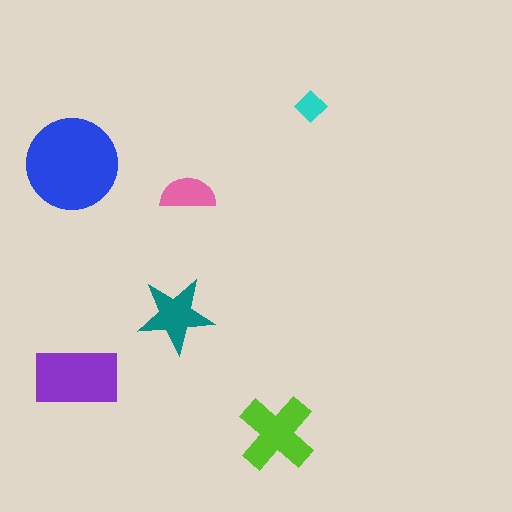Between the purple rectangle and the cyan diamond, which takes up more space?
The purple rectangle.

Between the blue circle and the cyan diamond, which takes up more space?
The blue circle.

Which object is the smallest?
The cyan diamond.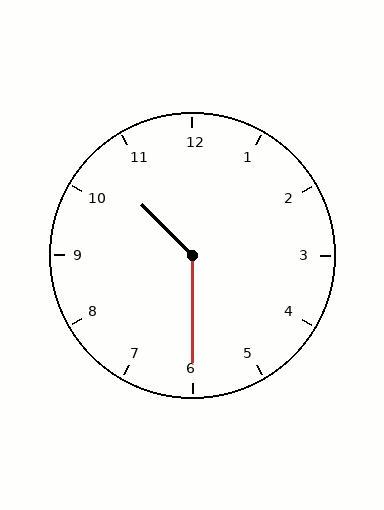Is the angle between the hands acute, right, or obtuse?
It is obtuse.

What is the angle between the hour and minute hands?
Approximately 135 degrees.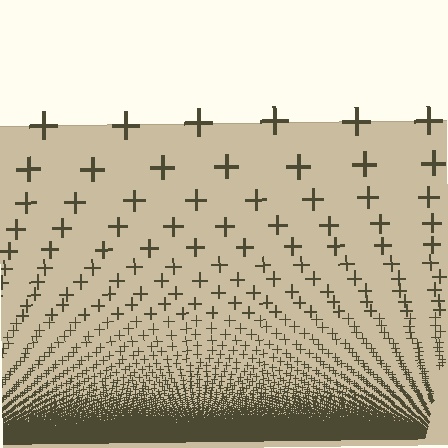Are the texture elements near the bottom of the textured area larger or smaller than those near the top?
Smaller. The gradient is inverted — elements near the bottom are smaller and denser.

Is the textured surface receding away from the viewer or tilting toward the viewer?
The surface appears to tilt toward the viewer. Texture elements get larger and sparser toward the top.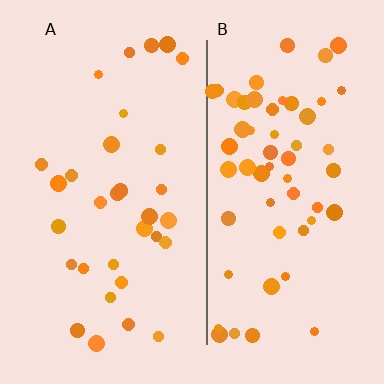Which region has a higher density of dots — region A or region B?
B (the right).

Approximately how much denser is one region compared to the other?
Approximately 1.9× — region B over region A.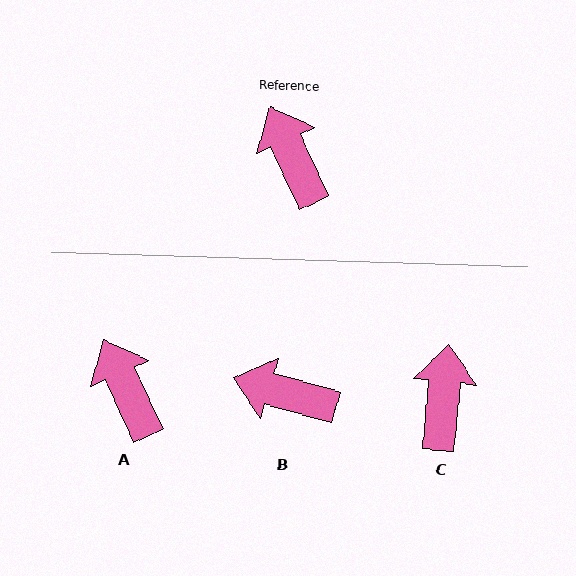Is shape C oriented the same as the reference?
No, it is off by about 31 degrees.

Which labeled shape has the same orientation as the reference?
A.